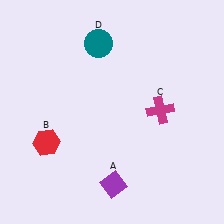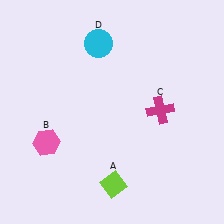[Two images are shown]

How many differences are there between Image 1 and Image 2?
There are 3 differences between the two images.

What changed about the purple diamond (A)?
In Image 1, A is purple. In Image 2, it changed to lime.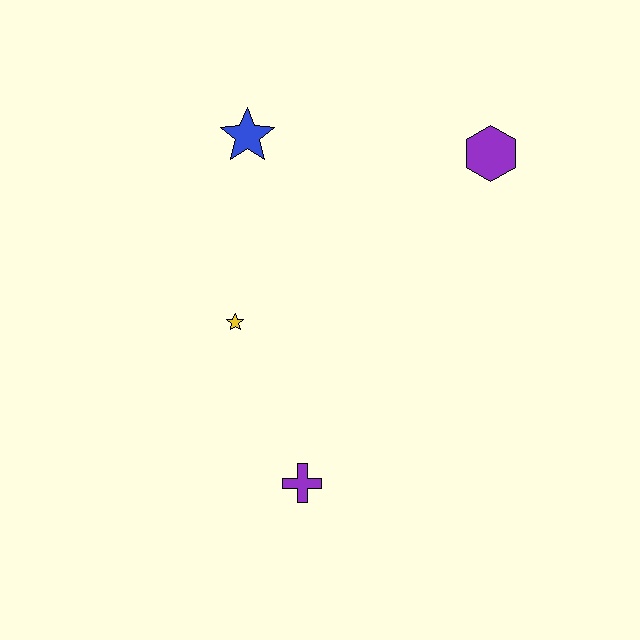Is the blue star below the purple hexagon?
No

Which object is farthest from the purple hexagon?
The purple cross is farthest from the purple hexagon.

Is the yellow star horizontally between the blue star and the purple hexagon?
No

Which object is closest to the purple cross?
The yellow star is closest to the purple cross.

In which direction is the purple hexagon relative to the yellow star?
The purple hexagon is to the right of the yellow star.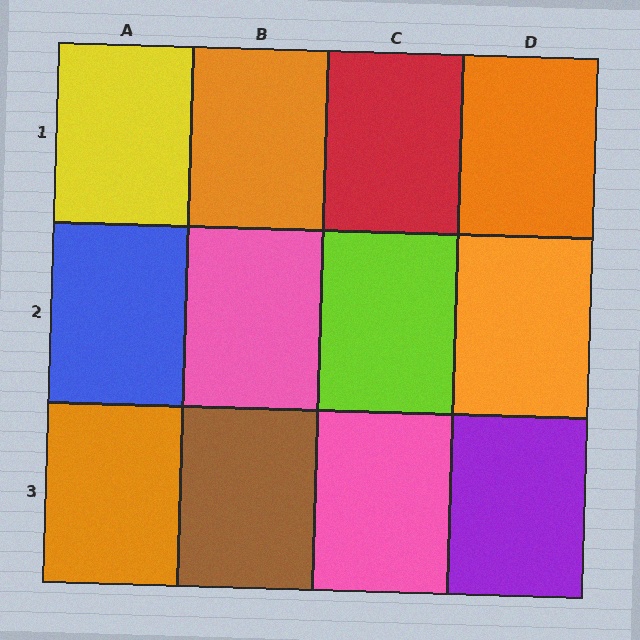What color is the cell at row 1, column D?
Orange.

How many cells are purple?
1 cell is purple.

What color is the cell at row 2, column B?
Pink.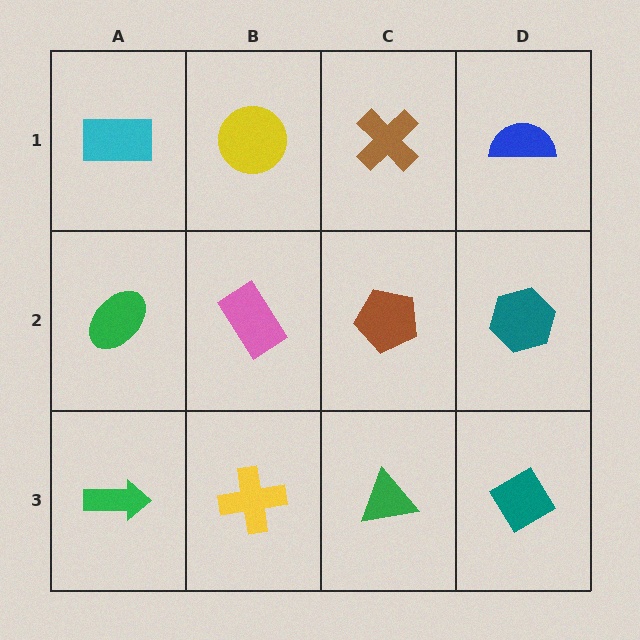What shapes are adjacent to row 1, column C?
A brown pentagon (row 2, column C), a yellow circle (row 1, column B), a blue semicircle (row 1, column D).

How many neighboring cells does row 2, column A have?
3.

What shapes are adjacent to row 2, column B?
A yellow circle (row 1, column B), a yellow cross (row 3, column B), a green ellipse (row 2, column A), a brown pentagon (row 2, column C).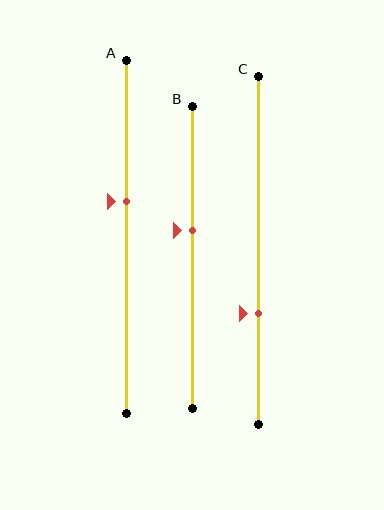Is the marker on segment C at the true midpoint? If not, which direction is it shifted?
No, the marker on segment C is shifted downward by about 18% of the segment length.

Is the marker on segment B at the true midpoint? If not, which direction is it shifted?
No, the marker on segment B is shifted upward by about 9% of the segment length.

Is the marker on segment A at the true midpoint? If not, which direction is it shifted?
No, the marker on segment A is shifted upward by about 10% of the segment length.